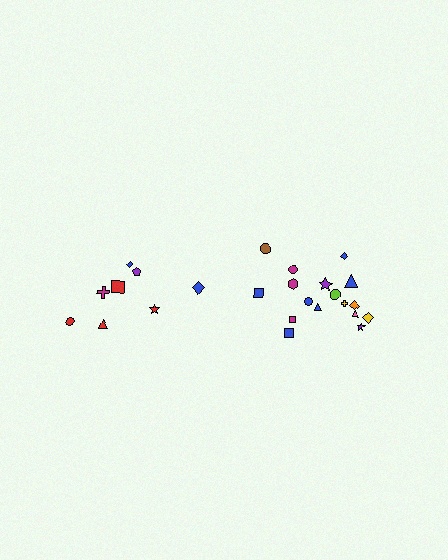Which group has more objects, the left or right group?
The right group.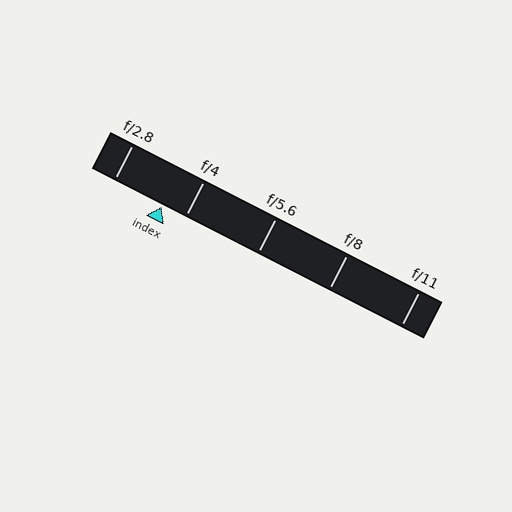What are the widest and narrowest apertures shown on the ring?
The widest aperture shown is f/2.8 and the narrowest is f/11.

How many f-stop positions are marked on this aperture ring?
There are 5 f-stop positions marked.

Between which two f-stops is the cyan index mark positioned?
The index mark is between f/2.8 and f/4.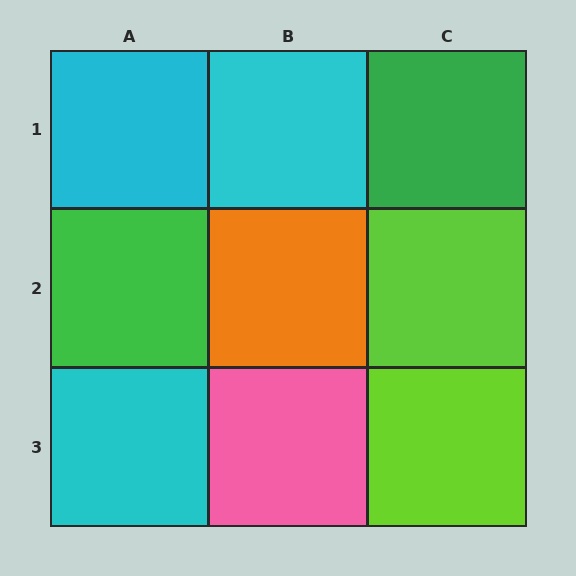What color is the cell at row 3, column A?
Cyan.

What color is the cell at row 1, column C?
Green.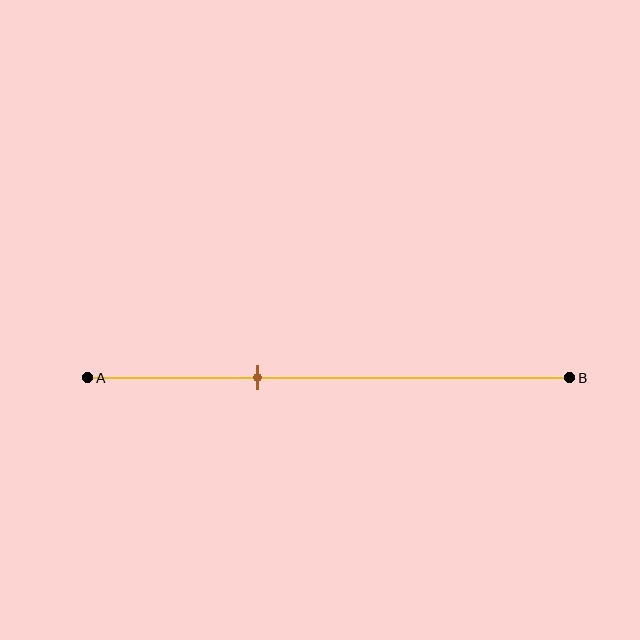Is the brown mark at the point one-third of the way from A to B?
Yes, the mark is approximately at the one-third point.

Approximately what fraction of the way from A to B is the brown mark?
The brown mark is approximately 35% of the way from A to B.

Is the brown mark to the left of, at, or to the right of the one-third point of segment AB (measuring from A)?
The brown mark is approximately at the one-third point of segment AB.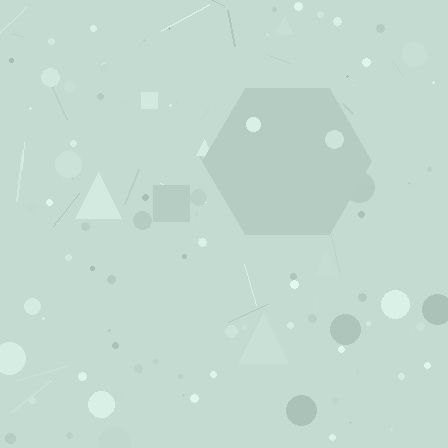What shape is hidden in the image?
A hexagon is hidden in the image.